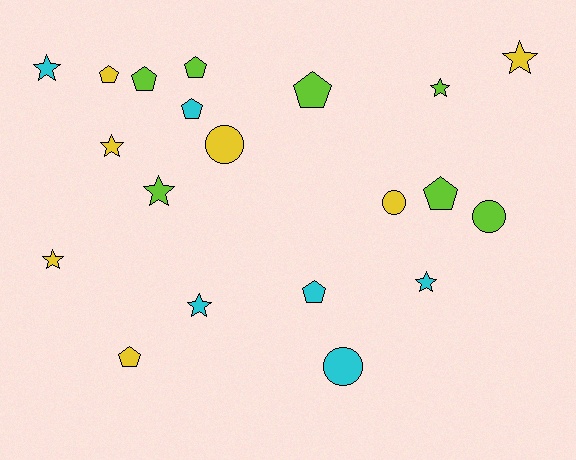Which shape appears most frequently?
Star, with 8 objects.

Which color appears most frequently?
Yellow, with 7 objects.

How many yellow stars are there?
There are 3 yellow stars.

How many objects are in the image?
There are 20 objects.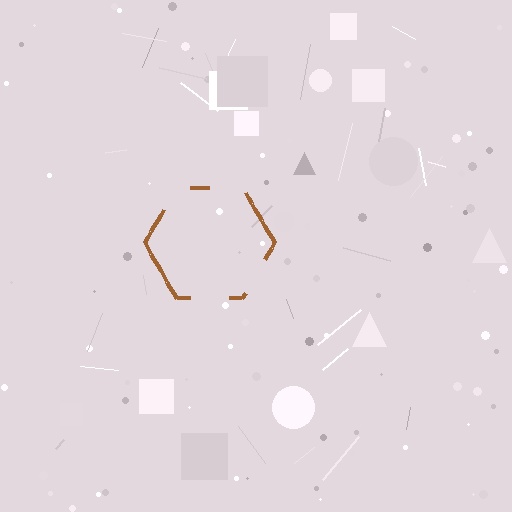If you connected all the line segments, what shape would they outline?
They would outline a hexagon.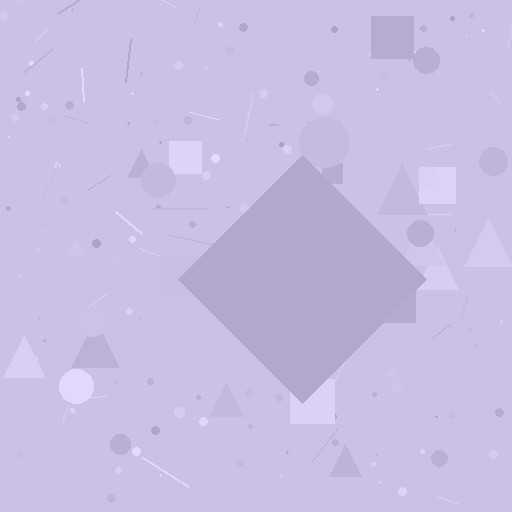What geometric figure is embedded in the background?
A diamond is embedded in the background.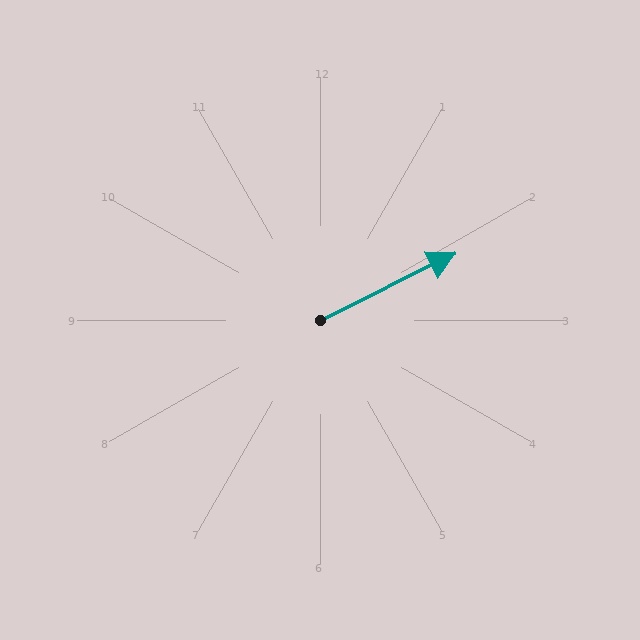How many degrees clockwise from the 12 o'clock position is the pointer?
Approximately 64 degrees.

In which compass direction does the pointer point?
Northeast.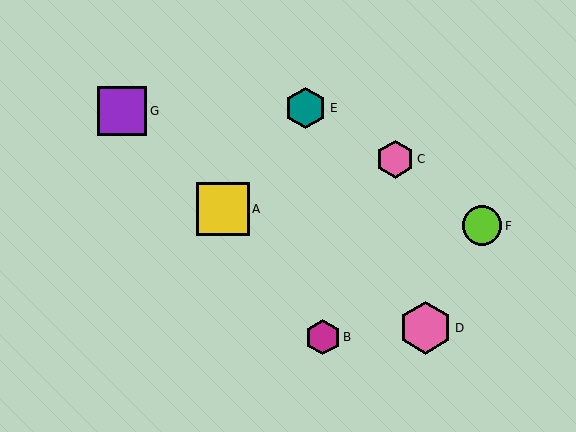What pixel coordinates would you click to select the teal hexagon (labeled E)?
Click at (306, 108) to select the teal hexagon E.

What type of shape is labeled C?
Shape C is a pink hexagon.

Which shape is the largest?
The pink hexagon (labeled D) is the largest.